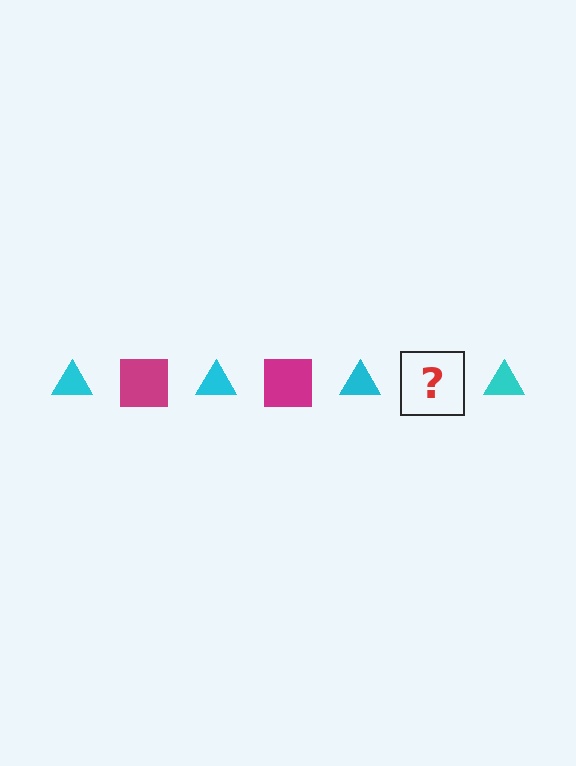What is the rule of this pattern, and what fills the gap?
The rule is that the pattern alternates between cyan triangle and magenta square. The gap should be filled with a magenta square.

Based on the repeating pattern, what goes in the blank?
The blank should be a magenta square.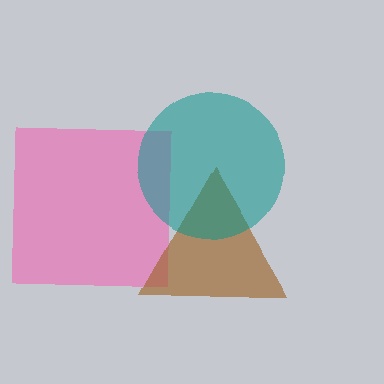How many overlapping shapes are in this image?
There are 3 overlapping shapes in the image.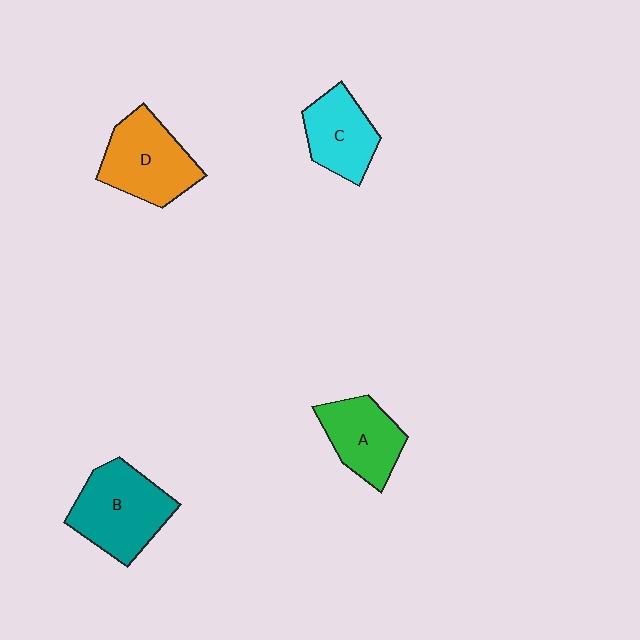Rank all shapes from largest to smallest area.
From largest to smallest: B (teal), D (orange), A (green), C (cyan).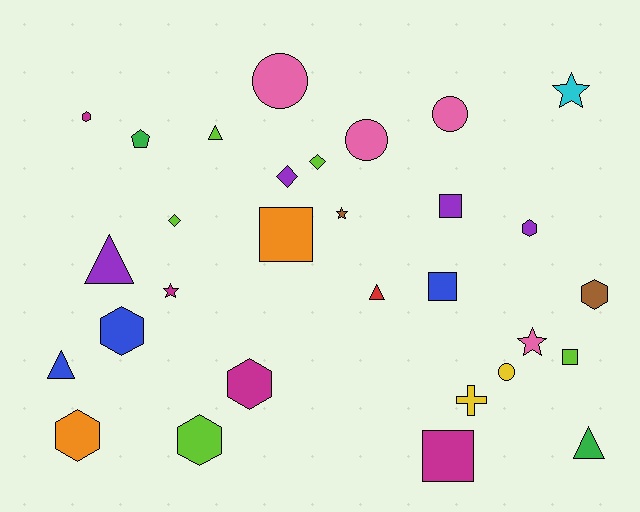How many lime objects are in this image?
There are 5 lime objects.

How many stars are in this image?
There are 4 stars.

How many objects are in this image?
There are 30 objects.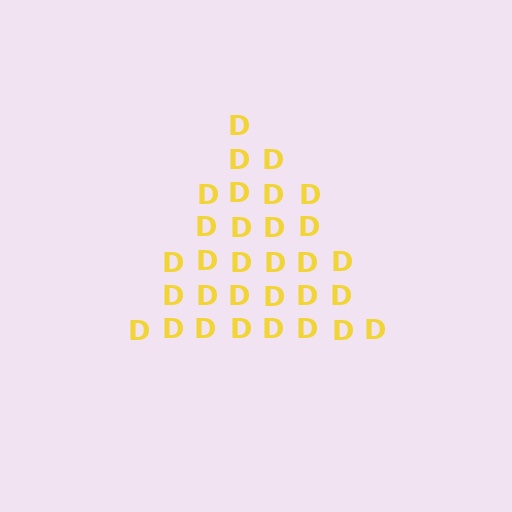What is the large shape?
The large shape is a triangle.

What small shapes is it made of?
It is made of small letter D's.